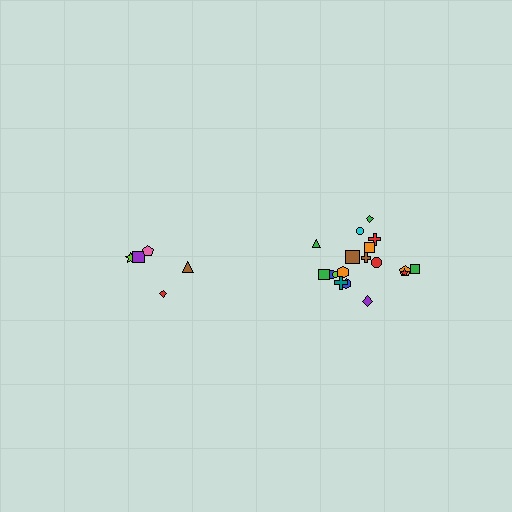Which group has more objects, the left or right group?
The right group.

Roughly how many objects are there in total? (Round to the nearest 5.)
Roughly 25 objects in total.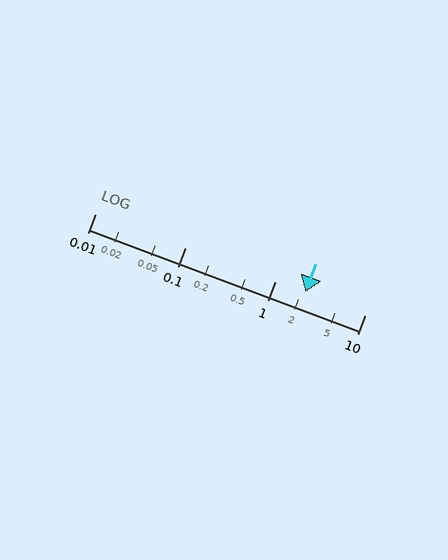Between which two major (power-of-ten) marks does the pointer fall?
The pointer is between 1 and 10.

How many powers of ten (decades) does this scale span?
The scale spans 3 decades, from 0.01 to 10.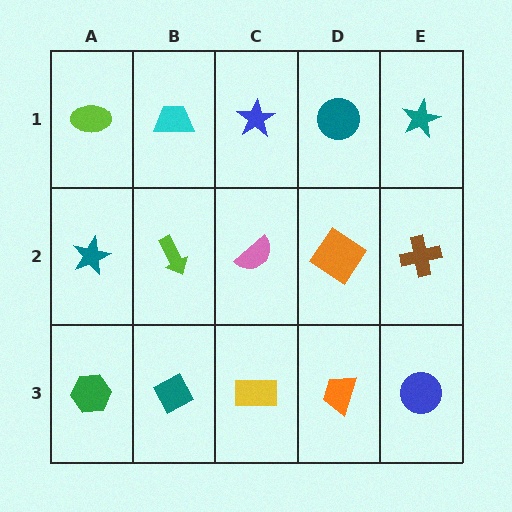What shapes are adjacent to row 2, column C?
A blue star (row 1, column C), a yellow rectangle (row 3, column C), a lime arrow (row 2, column B), an orange diamond (row 2, column D).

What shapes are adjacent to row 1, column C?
A pink semicircle (row 2, column C), a cyan trapezoid (row 1, column B), a teal circle (row 1, column D).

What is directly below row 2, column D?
An orange trapezoid.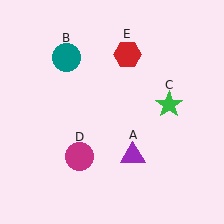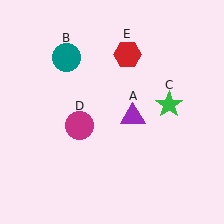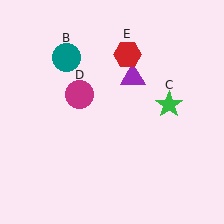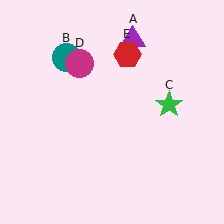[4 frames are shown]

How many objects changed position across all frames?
2 objects changed position: purple triangle (object A), magenta circle (object D).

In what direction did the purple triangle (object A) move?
The purple triangle (object A) moved up.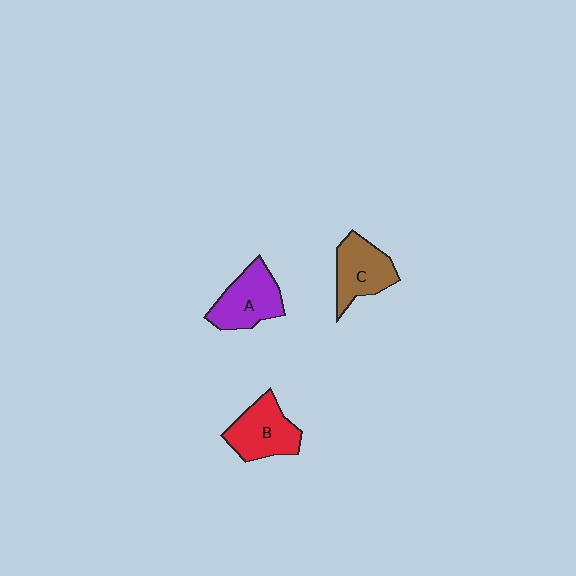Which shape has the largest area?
Shape A (purple).